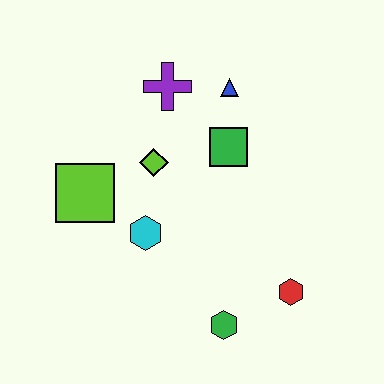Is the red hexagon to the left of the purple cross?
No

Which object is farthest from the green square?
The green hexagon is farthest from the green square.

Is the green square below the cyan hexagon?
No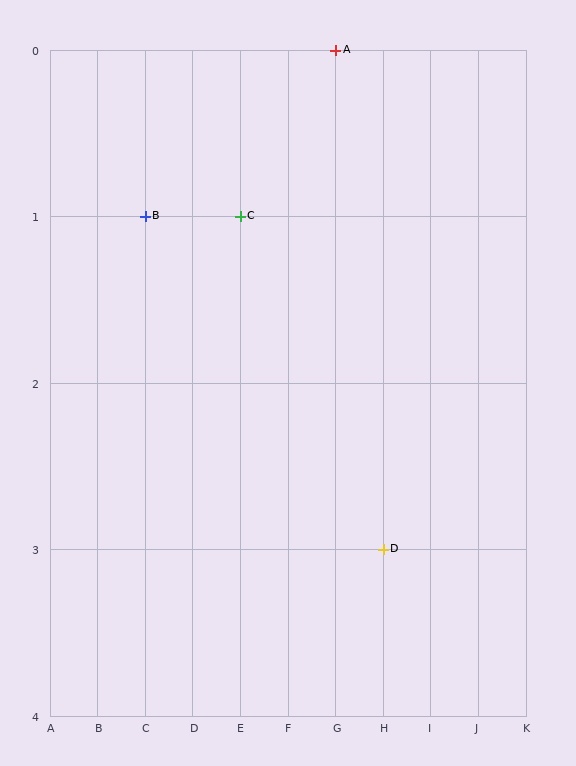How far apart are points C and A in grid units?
Points C and A are 2 columns and 1 row apart (about 2.2 grid units diagonally).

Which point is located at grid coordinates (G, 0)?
Point A is at (G, 0).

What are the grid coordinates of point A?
Point A is at grid coordinates (G, 0).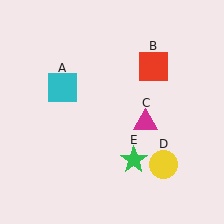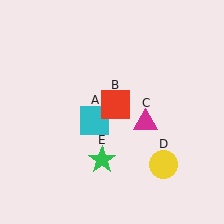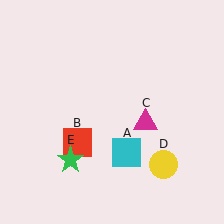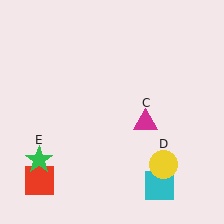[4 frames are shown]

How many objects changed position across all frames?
3 objects changed position: cyan square (object A), red square (object B), green star (object E).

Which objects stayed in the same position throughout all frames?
Magenta triangle (object C) and yellow circle (object D) remained stationary.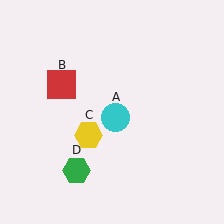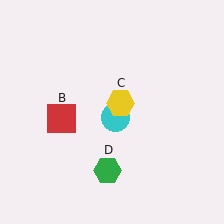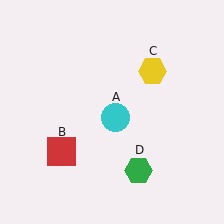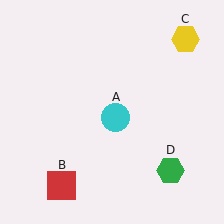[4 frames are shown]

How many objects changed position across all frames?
3 objects changed position: red square (object B), yellow hexagon (object C), green hexagon (object D).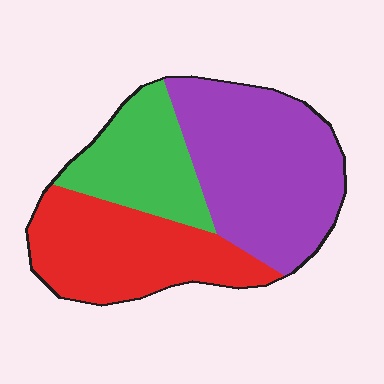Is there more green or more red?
Red.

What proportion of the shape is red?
Red takes up about one third (1/3) of the shape.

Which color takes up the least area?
Green, at roughly 25%.